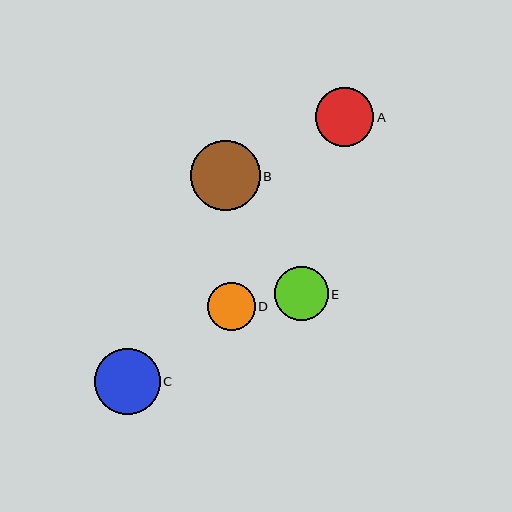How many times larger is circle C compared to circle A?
Circle C is approximately 1.1 times the size of circle A.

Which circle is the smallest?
Circle D is the smallest with a size of approximately 48 pixels.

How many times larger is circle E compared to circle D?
Circle E is approximately 1.1 times the size of circle D.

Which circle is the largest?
Circle B is the largest with a size of approximately 70 pixels.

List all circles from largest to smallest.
From largest to smallest: B, C, A, E, D.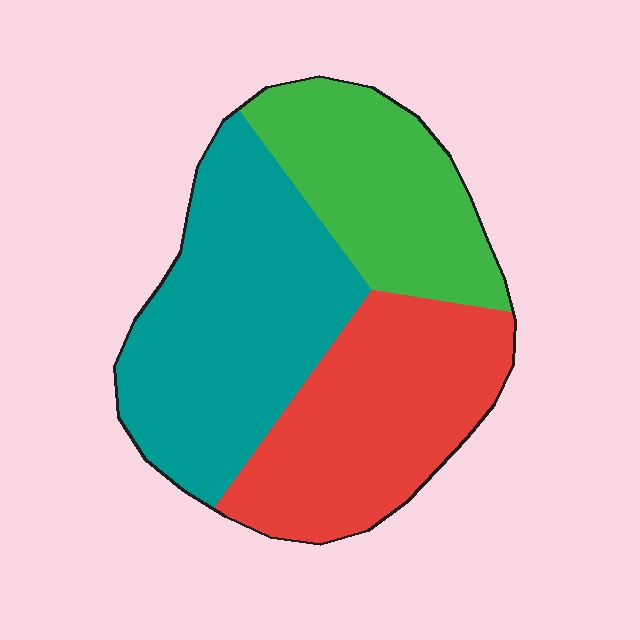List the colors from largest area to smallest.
From largest to smallest: teal, red, green.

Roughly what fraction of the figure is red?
Red covers about 35% of the figure.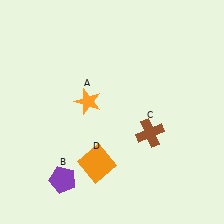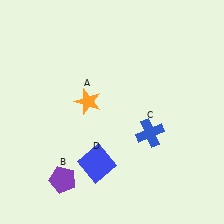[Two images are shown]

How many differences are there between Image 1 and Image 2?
There are 2 differences between the two images.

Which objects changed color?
C changed from brown to blue. D changed from orange to blue.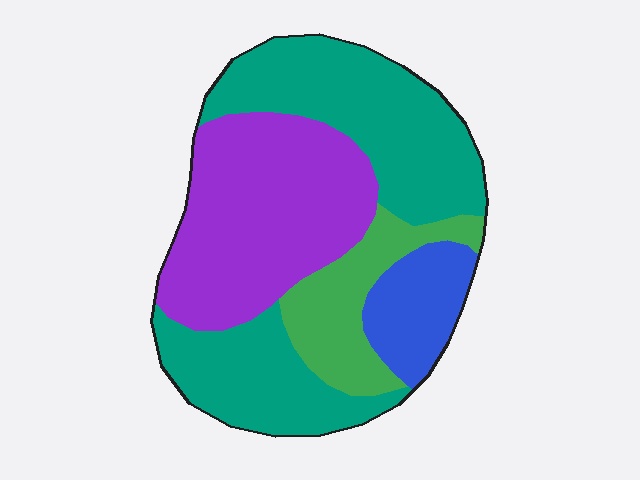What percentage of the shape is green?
Green covers roughly 15% of the shape.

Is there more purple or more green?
Purple.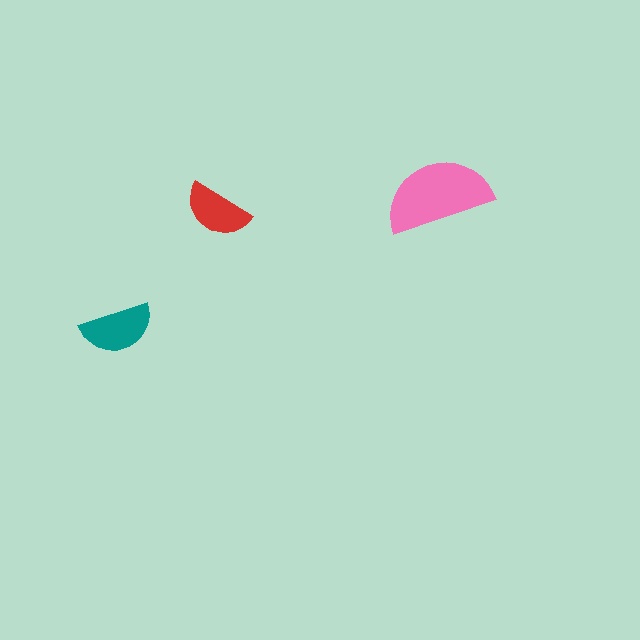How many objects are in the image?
There are 3 objects in the image.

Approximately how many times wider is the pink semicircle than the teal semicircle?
About 1.5 times wider.